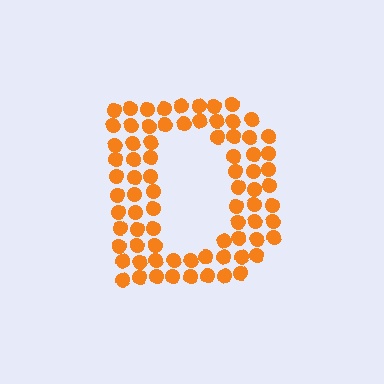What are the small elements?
The small elements are circles.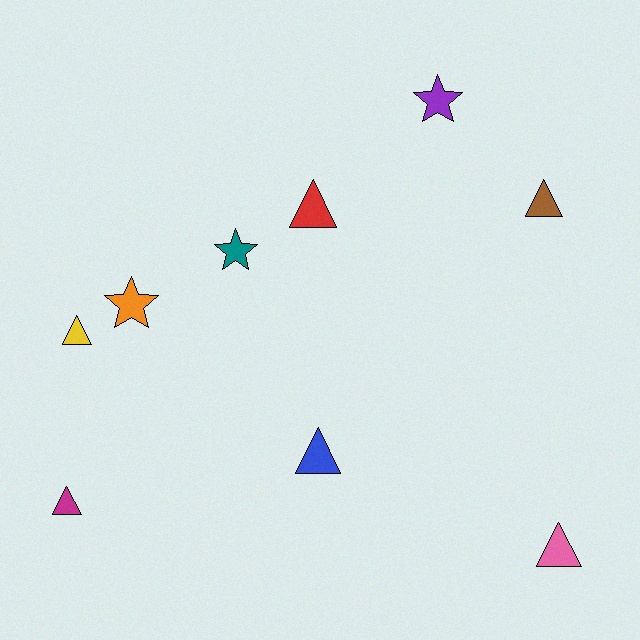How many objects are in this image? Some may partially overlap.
There are 9 objects.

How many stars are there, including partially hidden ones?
There are 3 stars.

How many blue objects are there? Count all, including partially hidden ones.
There is 1 blue object.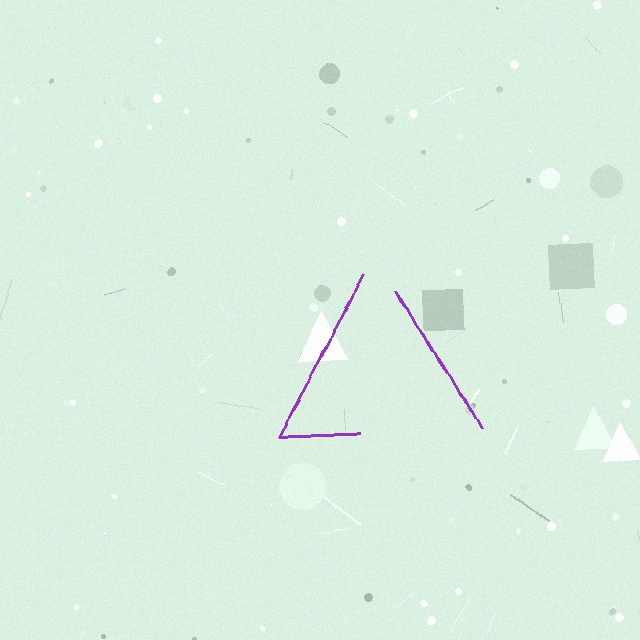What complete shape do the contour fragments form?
The contour fragments form a triangle.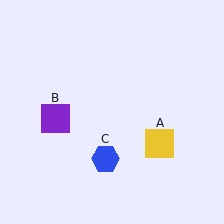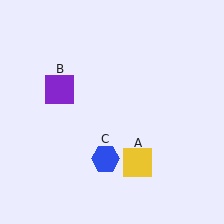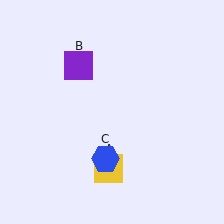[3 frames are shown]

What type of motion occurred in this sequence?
The yellow square (object A), purple square (object B) rotated clockwise around the center of the scene.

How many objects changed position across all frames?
2 objects changed position: yellow square (object A), purple square (object B).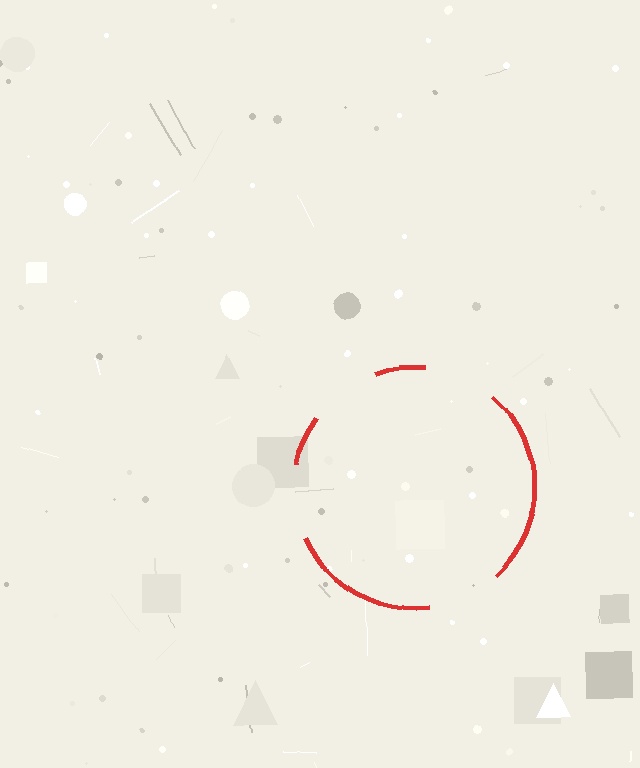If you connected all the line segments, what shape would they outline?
They would outline a circle.